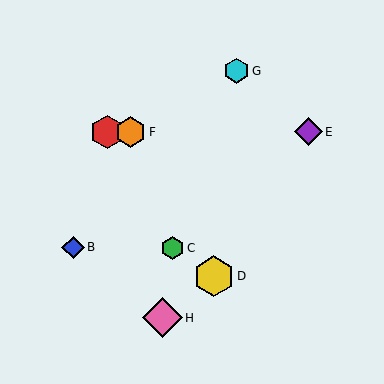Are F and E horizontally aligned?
Yes, both are at y≈132.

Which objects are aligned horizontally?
Objects A, E, F are aligned horizontally.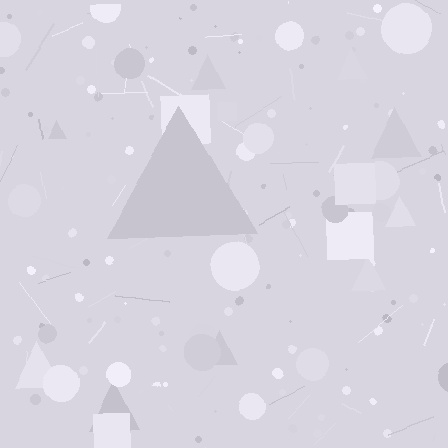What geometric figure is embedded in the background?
A triangle is embedded in the background.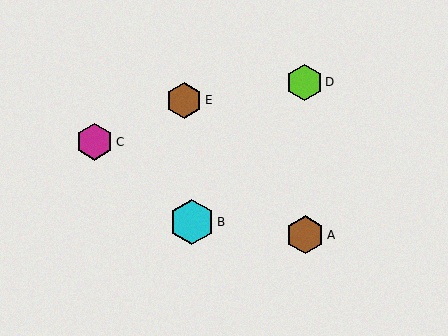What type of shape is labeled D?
Shape D is a lime hexagon.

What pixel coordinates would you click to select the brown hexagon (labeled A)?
Click at (305, 235) to select the brown hexagon A.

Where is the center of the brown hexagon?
The center of the brown hexagon is at (184, 100).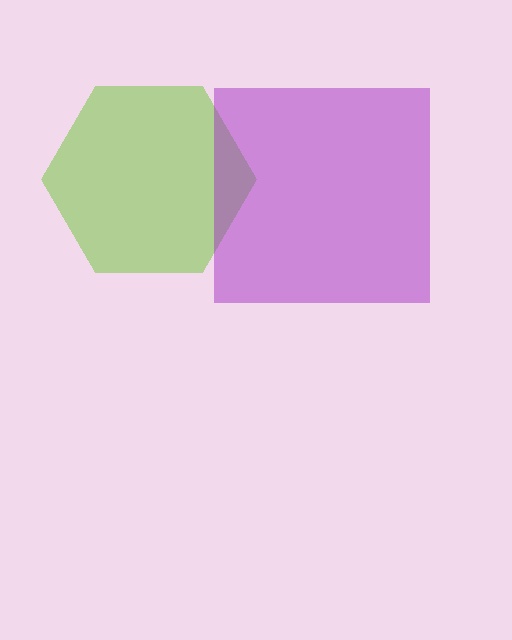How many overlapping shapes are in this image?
There are 2 overlapping shapes in the image.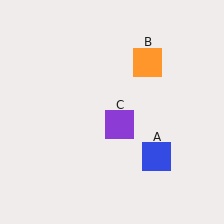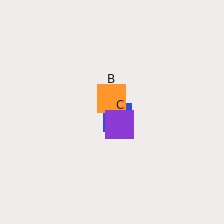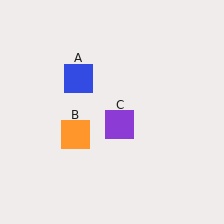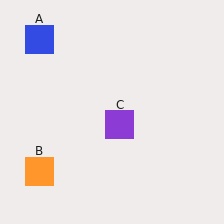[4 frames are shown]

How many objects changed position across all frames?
2 objects changed position: blue square (object A), orange square (object B).